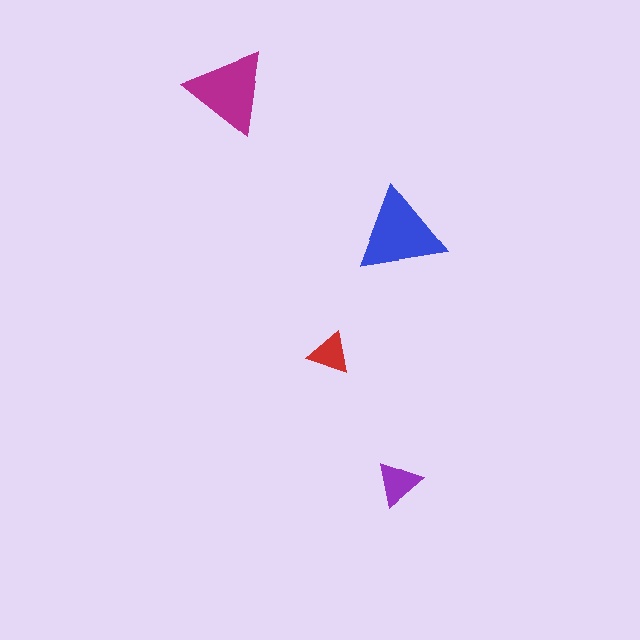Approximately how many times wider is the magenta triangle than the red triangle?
About 2 times wider.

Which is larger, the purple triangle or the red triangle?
The purple one.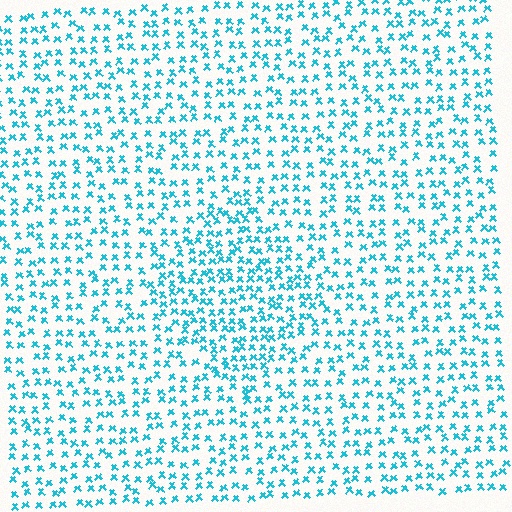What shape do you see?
I see a diamond.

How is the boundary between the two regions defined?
The boundary is defined by a change in element density (approximately 1.6x ratio). All elements are the same color, size, and shape.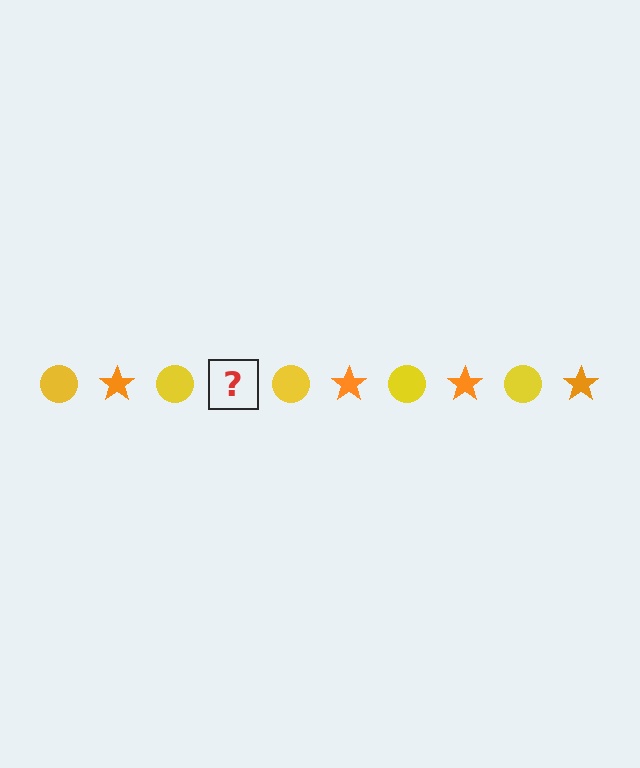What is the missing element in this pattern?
The missing element is an orange star.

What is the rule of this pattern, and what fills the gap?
The rule is that the pattern alternates between yellow circle and orange star. The gap should be filled with an orange star.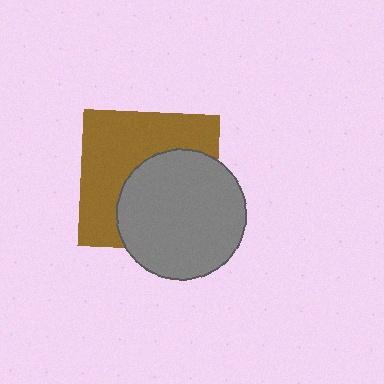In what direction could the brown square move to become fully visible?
The brown square could move toward the upper-left. That would shift it out from behind the gray circle entirely.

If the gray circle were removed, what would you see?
You would see the complete brown square.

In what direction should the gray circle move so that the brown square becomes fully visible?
The gray circle should move toward the lower-right. That is the shortest direction to clear the overlap and leave the brown square fully visible.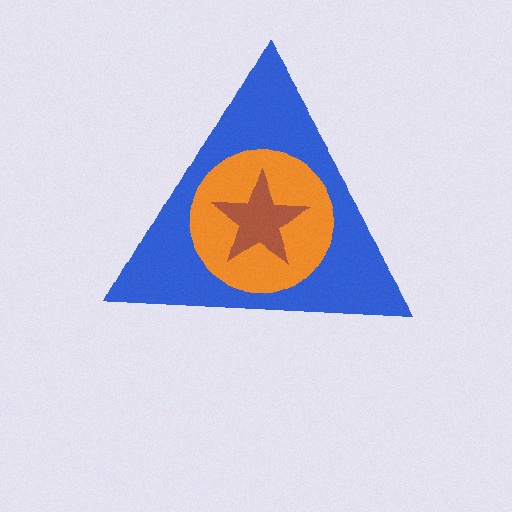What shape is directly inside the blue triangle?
The orange circle.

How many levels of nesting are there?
3.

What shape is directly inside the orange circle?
The brown star.